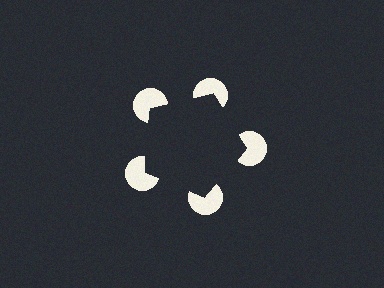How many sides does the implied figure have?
5 sides.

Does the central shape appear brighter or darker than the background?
It typically appears slightly darker than the background, even though no actual brightness change is drawn.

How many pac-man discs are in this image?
There are 5 — one at each vertex of the illusory pentagon.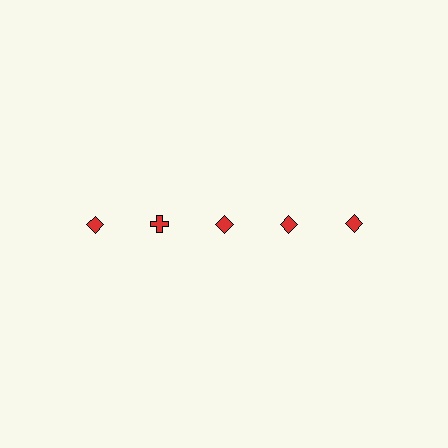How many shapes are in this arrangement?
There are 5 shapes arranged in a grid pattern.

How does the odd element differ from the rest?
It has a different shape: cross instead of diamond.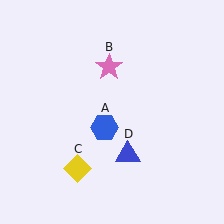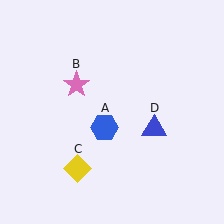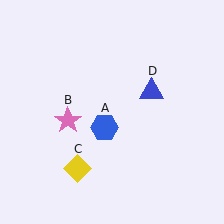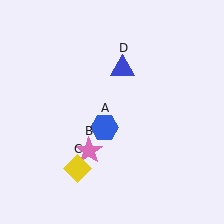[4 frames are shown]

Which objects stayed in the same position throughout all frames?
Blue hexagon (object A) and yellow diamond (object C) remained stationary.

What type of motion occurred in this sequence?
The pink star (object B), blue triangle (object D) rotated counterclockwise around the center of the scene.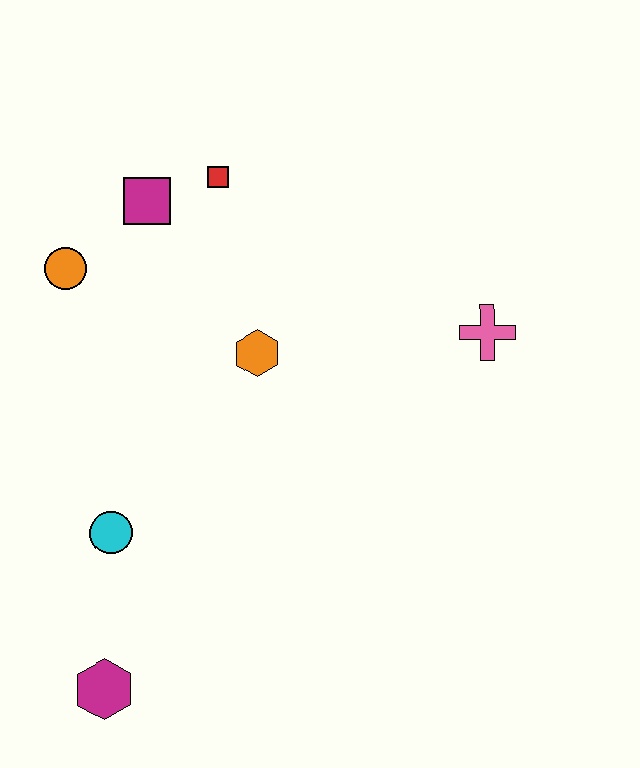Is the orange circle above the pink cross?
Yes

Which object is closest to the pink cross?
The orange hexagon is closest to the pink cross.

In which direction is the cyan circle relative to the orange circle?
The cyan circle is below the orange circle.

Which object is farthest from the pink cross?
The magenta hexagon is farthest from the pink cross.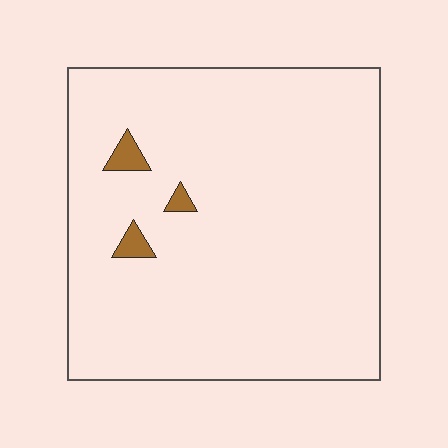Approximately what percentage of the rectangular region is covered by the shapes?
Approximately 5%.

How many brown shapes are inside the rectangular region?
3.